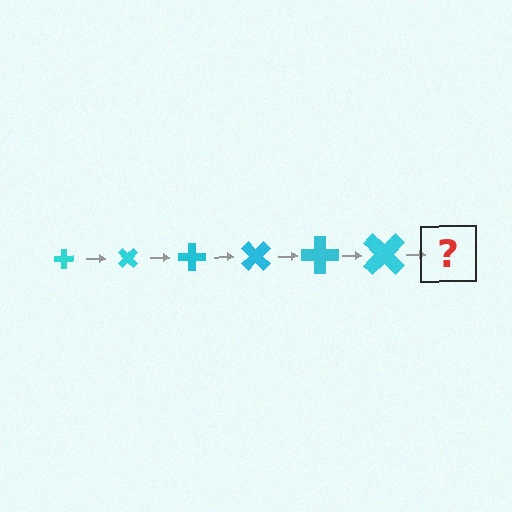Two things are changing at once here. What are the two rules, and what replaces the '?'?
The two rules are that the cross grows larger each step and it rotates 45 degrees each step. The '?' should be a cross, larger than the previous one and rotated 270 degrees from the start.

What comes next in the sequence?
The next element should be a cross, larger than the previous one and rotated 270 degrees from the start.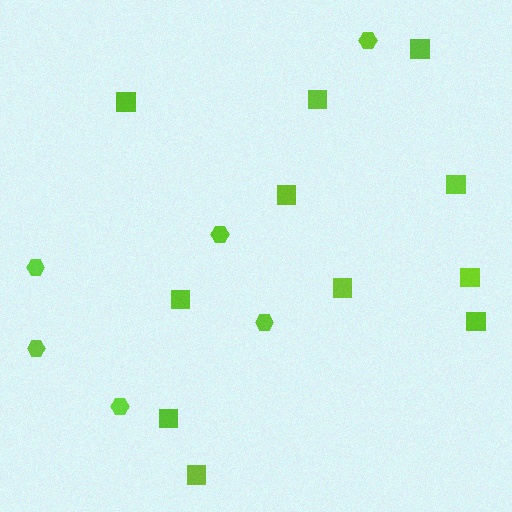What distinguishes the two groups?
There are 2 groups: one group of hexagons (6) and one group of squares (11).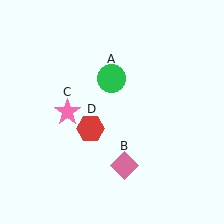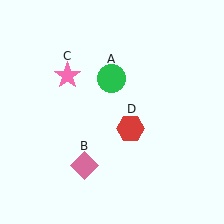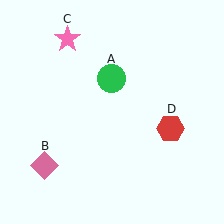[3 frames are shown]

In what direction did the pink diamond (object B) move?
The pink diamond (object B) moved left.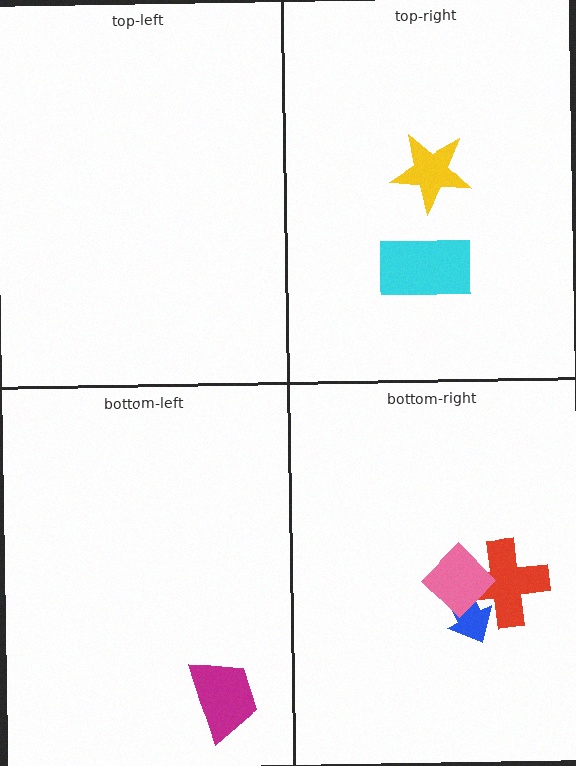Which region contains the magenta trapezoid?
The bottom-left region.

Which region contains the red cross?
The bottom-right region.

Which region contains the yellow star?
The top-right region.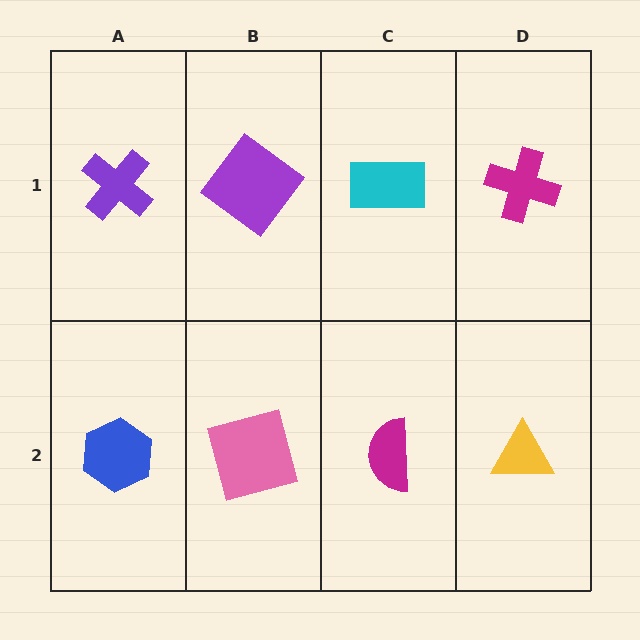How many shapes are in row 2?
4 shapes.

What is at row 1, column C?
A cyan rectangle.